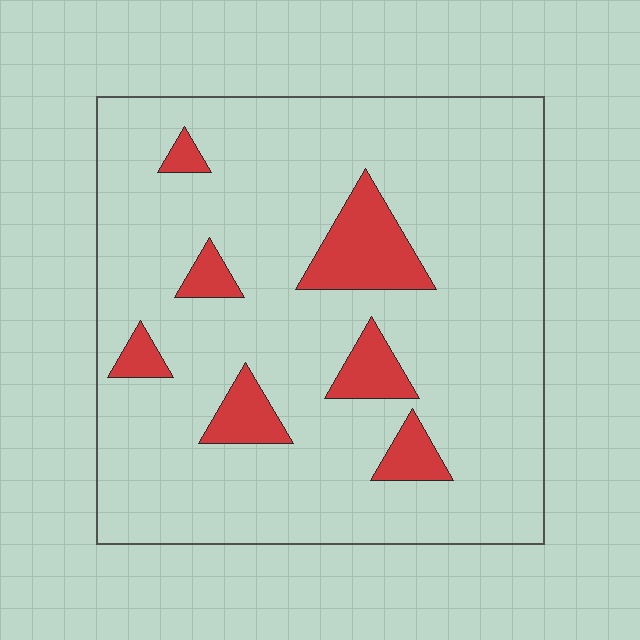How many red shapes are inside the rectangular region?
7.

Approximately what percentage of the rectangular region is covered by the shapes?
Approximately 15%.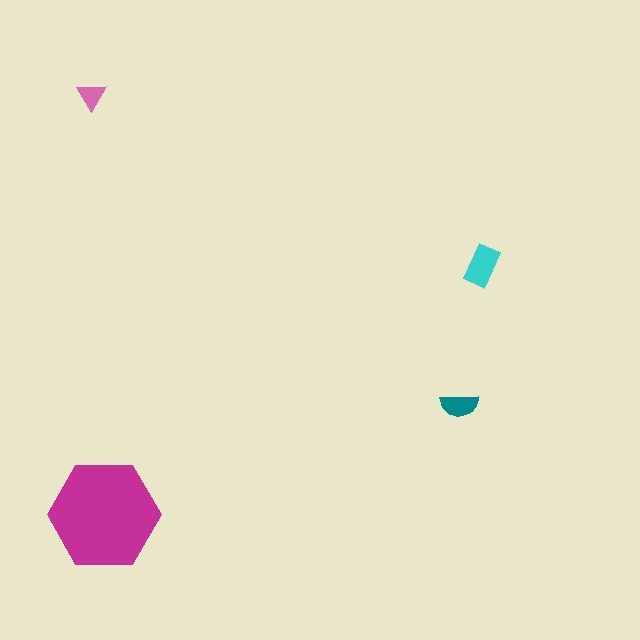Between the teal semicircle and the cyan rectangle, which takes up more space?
The cyan rectangle.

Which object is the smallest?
The pink triangle.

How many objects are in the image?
There are 4 objects in the image.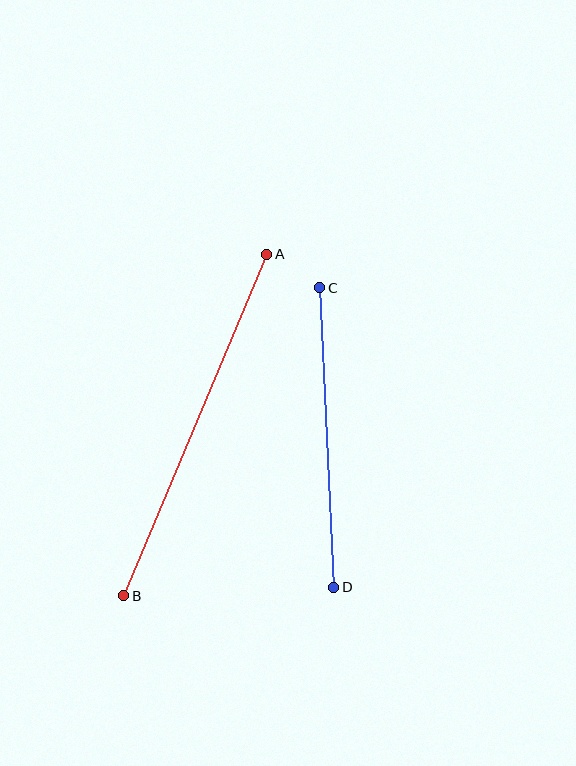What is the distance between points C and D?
The distance is approximately 300 pixels.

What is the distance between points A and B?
The distance is approximately 370 pixels.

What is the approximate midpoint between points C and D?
The midpoint is at approximately (327, 438) pixels.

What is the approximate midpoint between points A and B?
The midpoint is at approximately (195, 425) pixels.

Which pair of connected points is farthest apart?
Points A and B are farthest apart.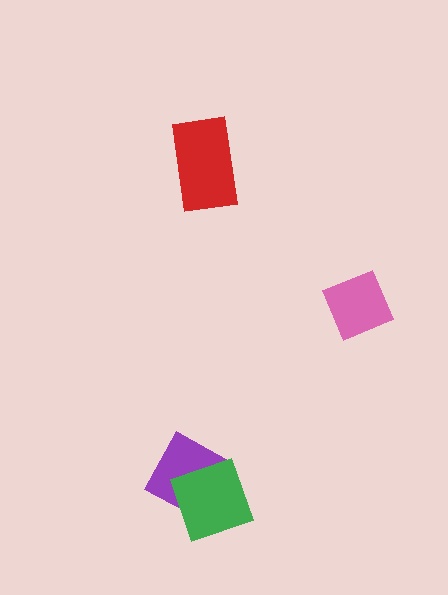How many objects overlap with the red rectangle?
0 objects overlap with the red rectangle.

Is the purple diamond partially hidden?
Yes, it is partially covered by another shape.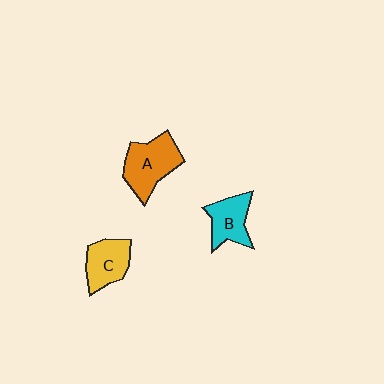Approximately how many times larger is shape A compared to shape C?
Approximately 1.3 times.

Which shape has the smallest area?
Shape B (cyan).